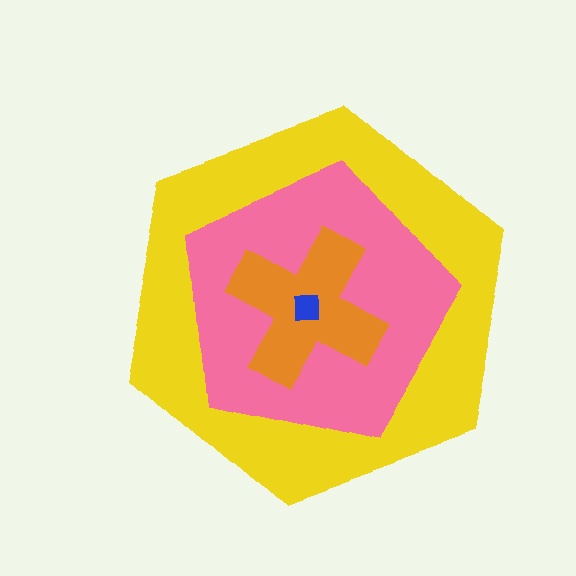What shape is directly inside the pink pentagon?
The orange cross.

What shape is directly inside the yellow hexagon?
The pink pentagon.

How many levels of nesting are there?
4.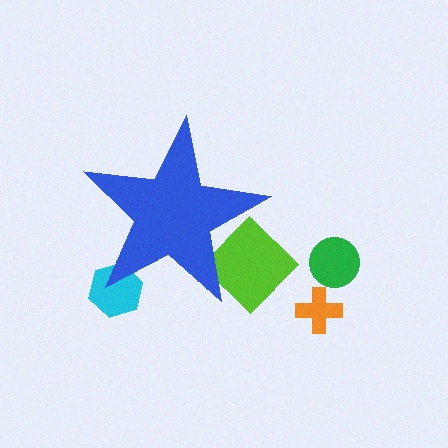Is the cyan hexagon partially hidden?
Yes, the cyan hexagon is partially hidden behind the blue star.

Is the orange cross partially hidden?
No, the orange cross is fully visible.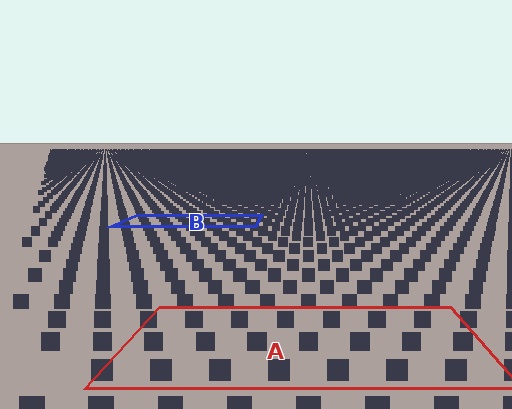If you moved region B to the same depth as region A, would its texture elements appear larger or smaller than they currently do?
They would appear larger. At a closer depth, the same texture elements are projected at a bigger on-screen size.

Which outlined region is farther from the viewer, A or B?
Region B is farther from the viewer — the texture elements inside it appear smaller and more densely packed.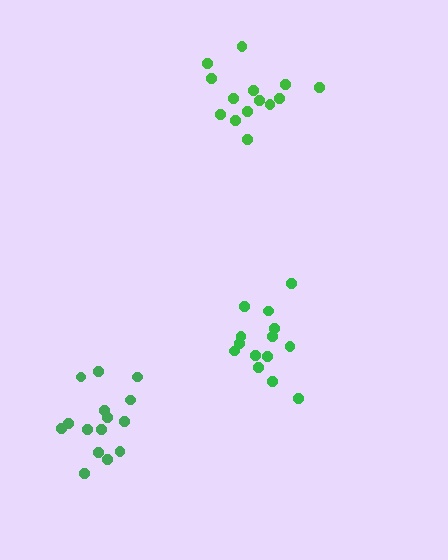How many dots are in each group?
Group 1: 15 dots, Group 2: 14 dots, Group 3: 14 dots (43 total).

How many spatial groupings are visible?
There are 3 spatial groupings.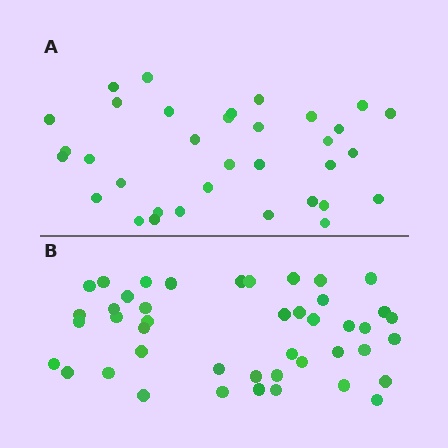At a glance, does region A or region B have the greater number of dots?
Region B (the bottom region) has more dots.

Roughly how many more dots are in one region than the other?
Region B has roughly 10 or so more dots than region A.